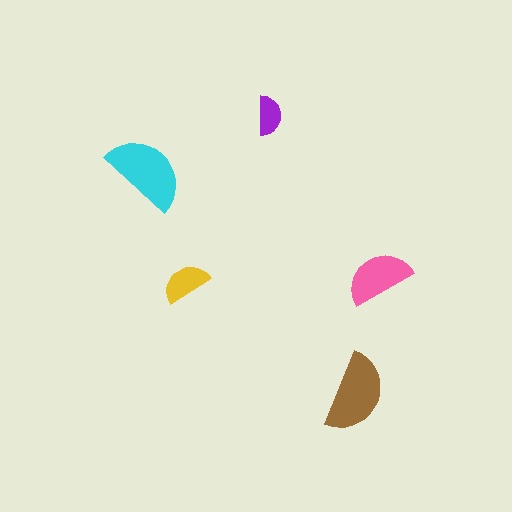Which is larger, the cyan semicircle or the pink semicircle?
The cyan one.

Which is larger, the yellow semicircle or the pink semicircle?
The pink one.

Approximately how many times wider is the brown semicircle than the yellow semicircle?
About 1.5 times wider.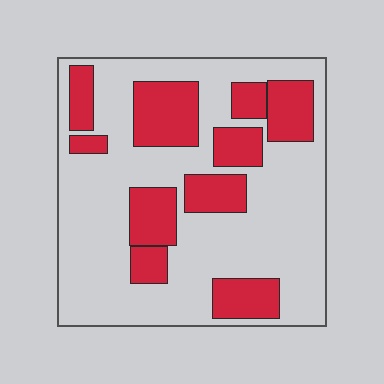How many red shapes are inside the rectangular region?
10.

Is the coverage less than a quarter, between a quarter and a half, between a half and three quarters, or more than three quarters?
Between a quarter and a half.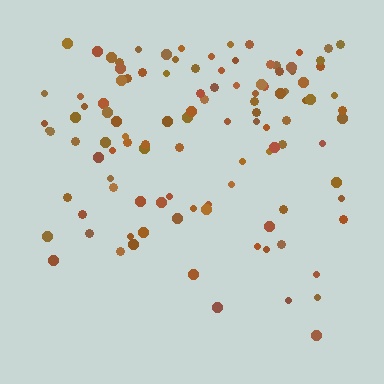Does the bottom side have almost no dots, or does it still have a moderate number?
Still a moderate number, just noticeably fewer than the top.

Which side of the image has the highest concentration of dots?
The top.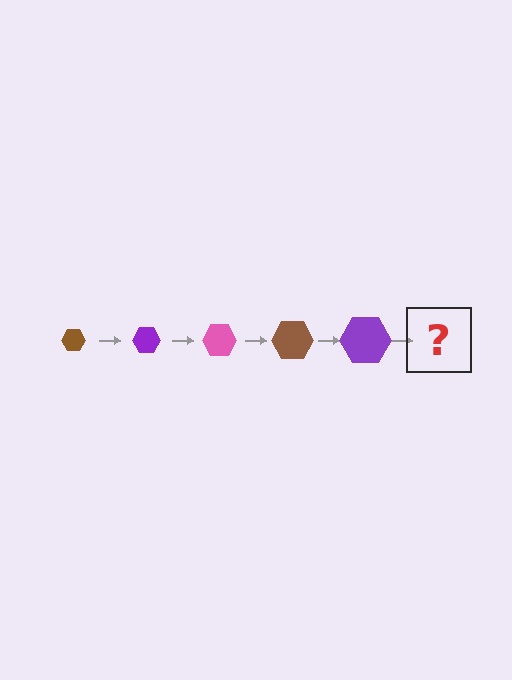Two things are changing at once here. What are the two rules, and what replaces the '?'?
The two rules are that the hexagon grows larger each step and the color cycles through brown, purple, and pink. The '?' should be a pink hexagon, larger than the previous one.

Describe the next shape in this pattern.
It should be a pink hexagon, larger than the previous one.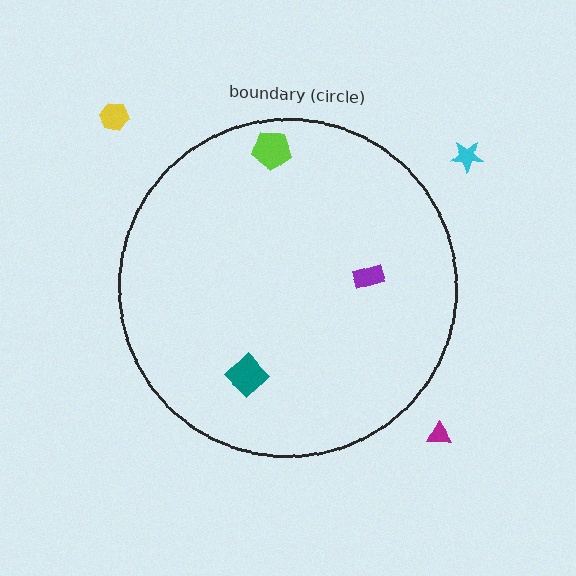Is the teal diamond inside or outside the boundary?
Inside.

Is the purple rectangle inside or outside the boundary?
Inside.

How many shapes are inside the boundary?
3 inside, 3 outside.